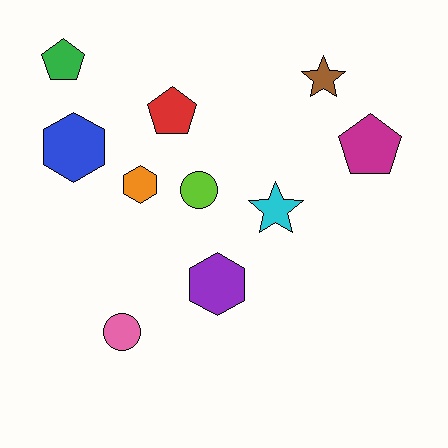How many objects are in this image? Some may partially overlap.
There are 10 objects.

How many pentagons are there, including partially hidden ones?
There are 3 pentagons.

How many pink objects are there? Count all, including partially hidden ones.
There is 1 pink object.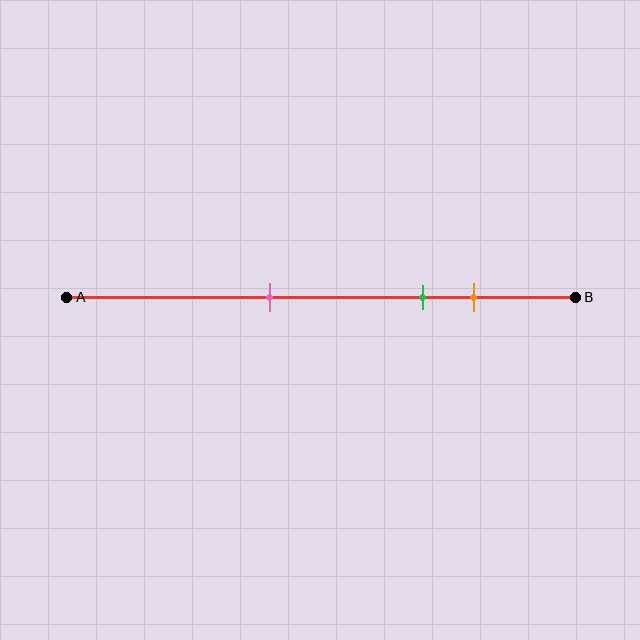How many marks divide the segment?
There are 3 marks dividing the segment.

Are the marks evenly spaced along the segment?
No, the marks are not evenly spaced.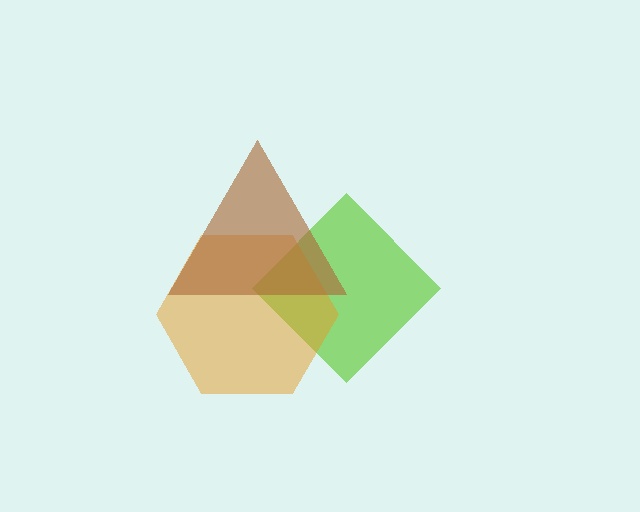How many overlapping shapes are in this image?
There are 3 overlapping shapes in the image.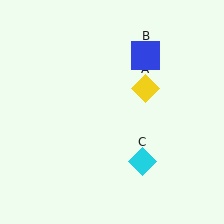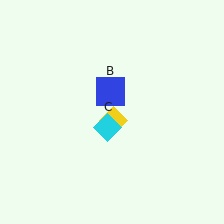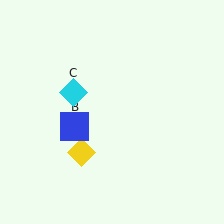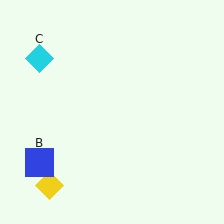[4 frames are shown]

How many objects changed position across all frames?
3 objects changed position: yellow diamond (object A), blue square (object B), cyan diamond (object C).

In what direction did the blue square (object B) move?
The blue square (object B) moved down and to the left.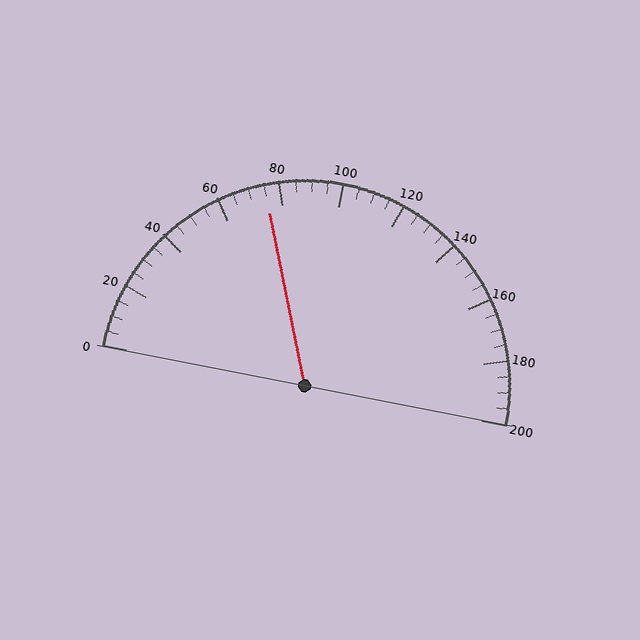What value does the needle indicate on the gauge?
The needle indicates approximately 75.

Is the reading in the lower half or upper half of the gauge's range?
The reading is in the lower half of the range (0 to 200).